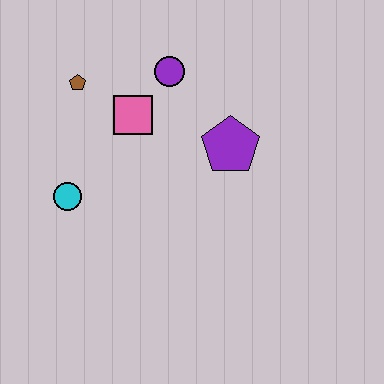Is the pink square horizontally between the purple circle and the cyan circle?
Yes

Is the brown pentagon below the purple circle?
Yes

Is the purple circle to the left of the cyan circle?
No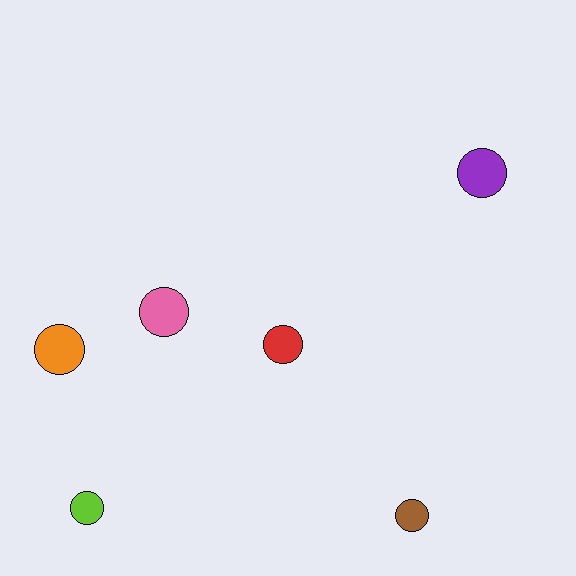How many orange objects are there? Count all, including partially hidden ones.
There is 1 orange object.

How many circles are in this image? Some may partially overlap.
There are 6 circles.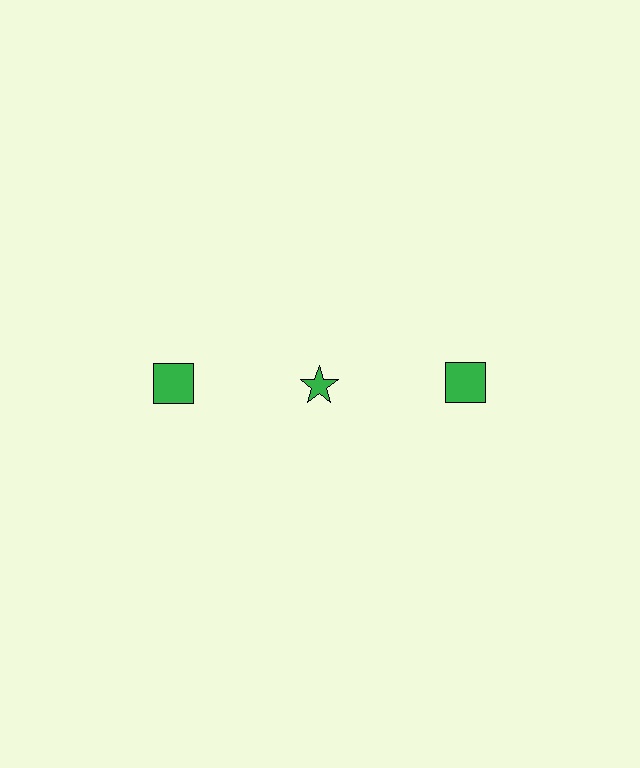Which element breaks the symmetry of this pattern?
The green star in the top row, second from left column breaks the symmetry. All other shapes are green squares.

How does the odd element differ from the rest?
It has a different shape: star instead of square.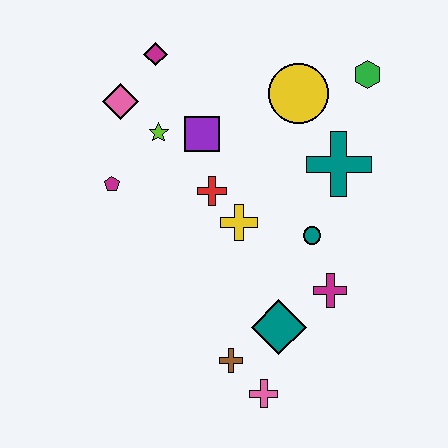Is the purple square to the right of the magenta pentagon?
Yes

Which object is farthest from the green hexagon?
The pink cross is farthest from the green hexagon.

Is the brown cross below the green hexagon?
Yes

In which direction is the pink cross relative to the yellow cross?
The pink cross is below the yellow cross.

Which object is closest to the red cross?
The yellow cross is closest to the red cross.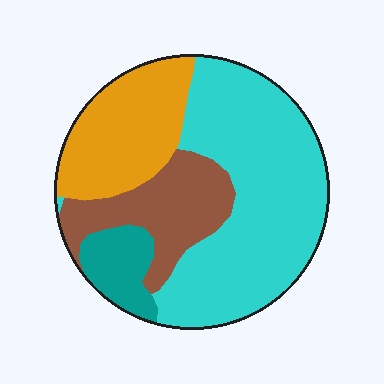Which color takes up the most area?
Cyan, at roughly 50%.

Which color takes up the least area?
Teal, at roughly 10%.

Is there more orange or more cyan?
Cyan.